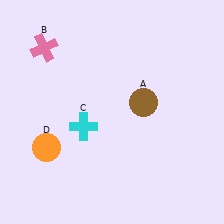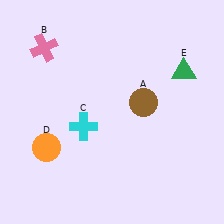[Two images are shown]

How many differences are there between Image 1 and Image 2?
There is 1 difference between the two images.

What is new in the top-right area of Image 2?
A green triangle (E) was added in the top-right area of Image 2.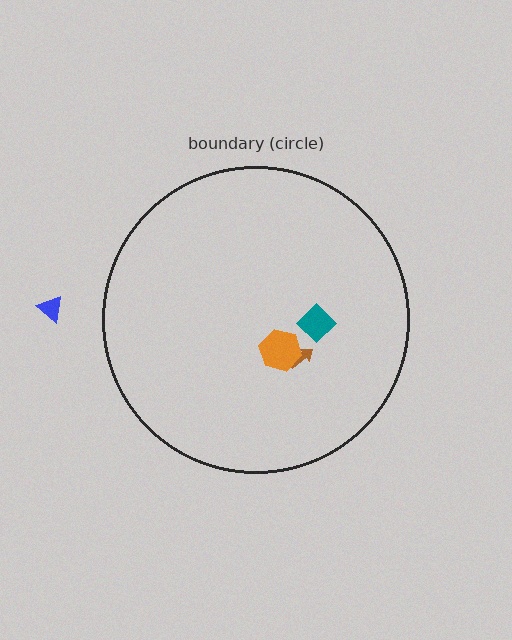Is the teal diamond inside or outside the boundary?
Inside.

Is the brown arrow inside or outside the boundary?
Inside.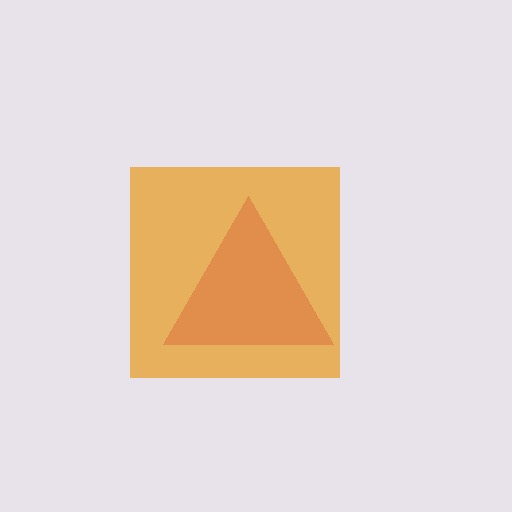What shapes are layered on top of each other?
The layered shapes are: a magenta triangle, an orange square.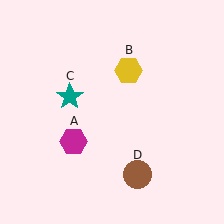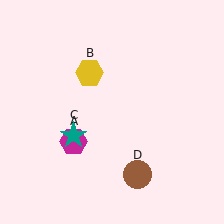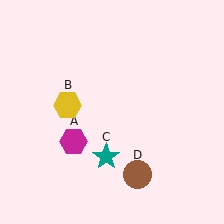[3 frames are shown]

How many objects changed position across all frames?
2 objects changed position: yellow hexagon (object B), teal star (object C).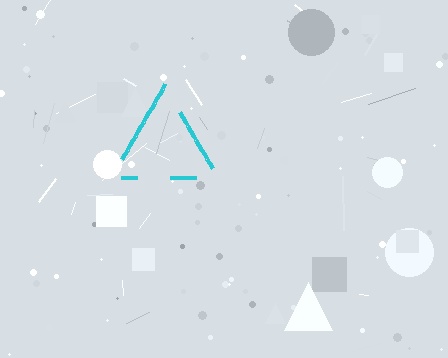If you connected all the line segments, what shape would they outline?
They would outline a triangle.